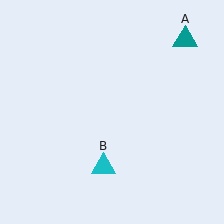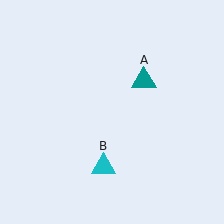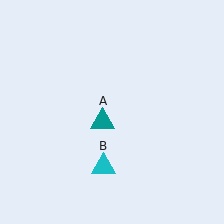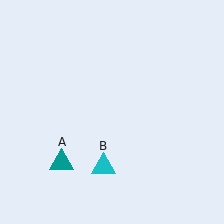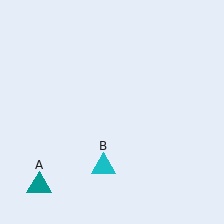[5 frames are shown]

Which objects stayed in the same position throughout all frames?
Cyan triangle (object B) remained stationary.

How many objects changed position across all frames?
1 object changed position: teal triangle (object A).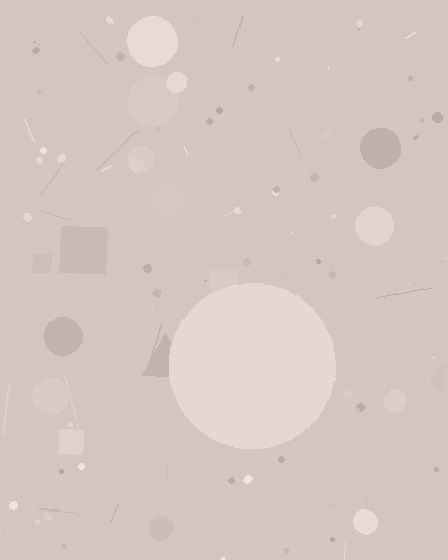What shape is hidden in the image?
A circle is hidden in the image.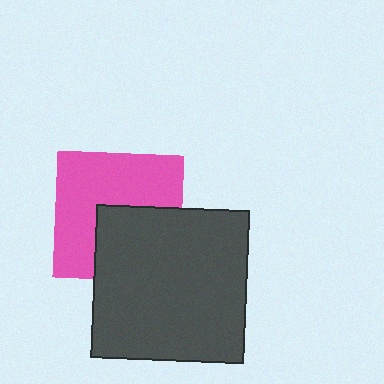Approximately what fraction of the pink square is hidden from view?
Roughly 40% of the pink square is hidden behind the dark gray square.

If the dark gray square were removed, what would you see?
You would see the complete pink square.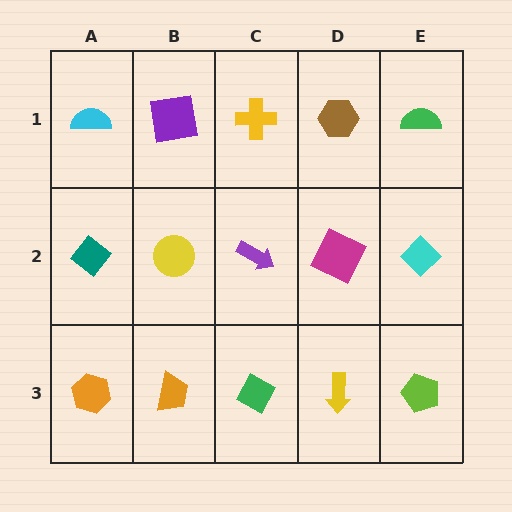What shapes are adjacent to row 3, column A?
A teal diamond (row 2, column A), an orange trapezoid (row 3, column B).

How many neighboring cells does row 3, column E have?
2.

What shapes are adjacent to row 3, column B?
A yellow circle (row 2, column B), an orange hexagon (row 3, column A), a green diamond (row 3, column C).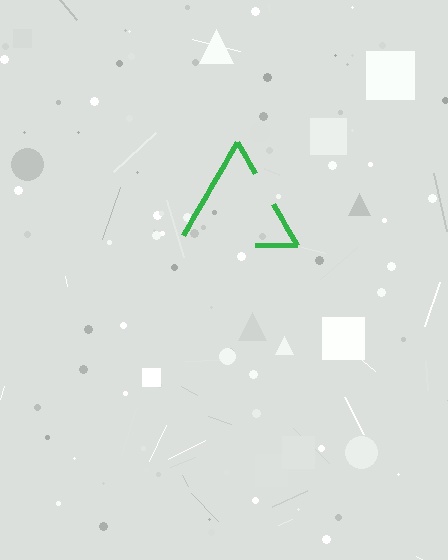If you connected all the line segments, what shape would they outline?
They would outline a triangle.